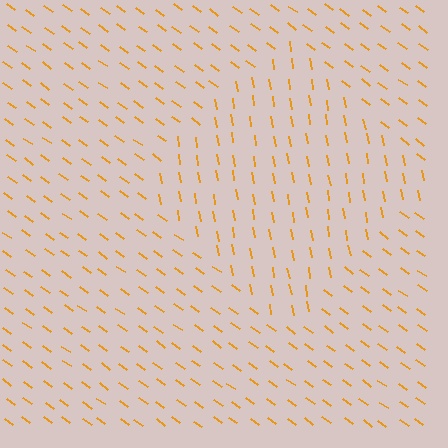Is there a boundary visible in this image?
Yes, there is a texture boundary formed by a change in line orientation.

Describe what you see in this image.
The image is filled with small orange line segments. A diamond region in the image has lines oriented differently from the surrounding lines, creating a visible texture boundary.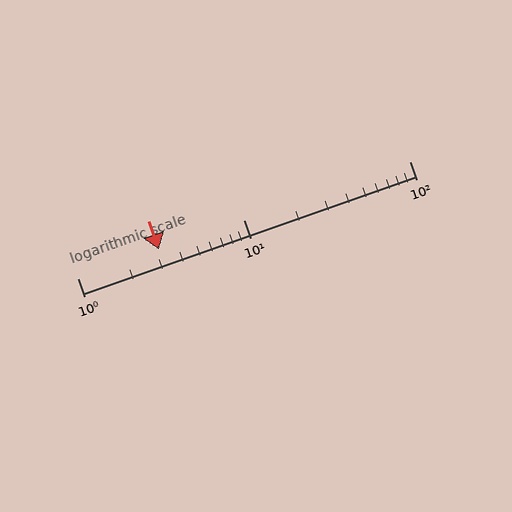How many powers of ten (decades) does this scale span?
The scale spans 2 decades, from 1 to 100.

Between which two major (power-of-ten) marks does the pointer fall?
The pointer is between 1 and 10.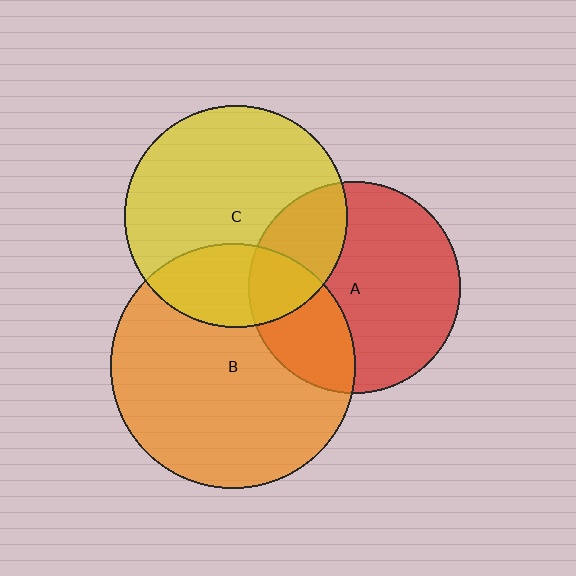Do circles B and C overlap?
Yes.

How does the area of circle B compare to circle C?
Approximately 1.2 times.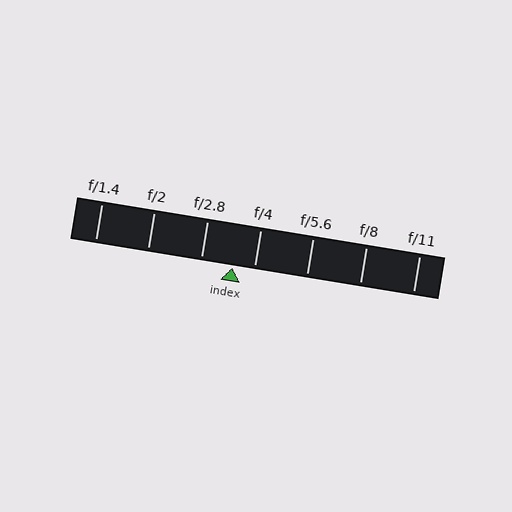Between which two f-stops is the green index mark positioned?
The index mark is between f/2.8 and f/4.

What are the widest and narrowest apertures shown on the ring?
The widest aperture shown is f/1.4 and the narrowest is f/11.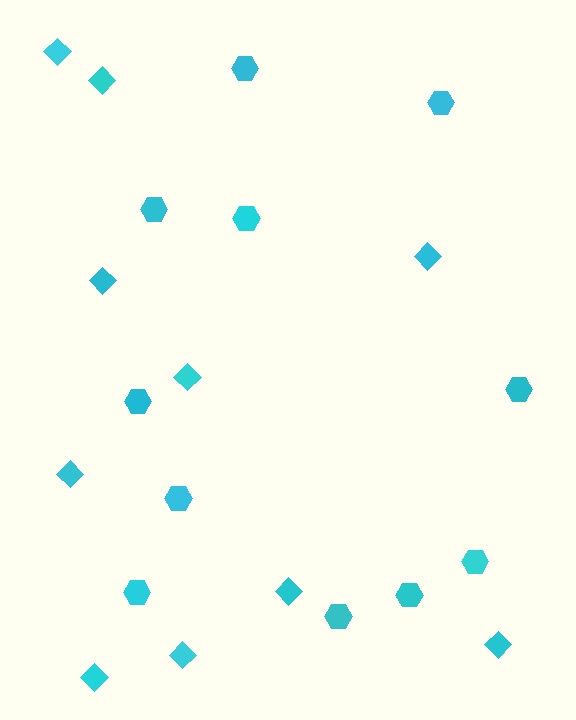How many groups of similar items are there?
There are 2 groups: one group of hexagons (11) and one group of diamonds (10).